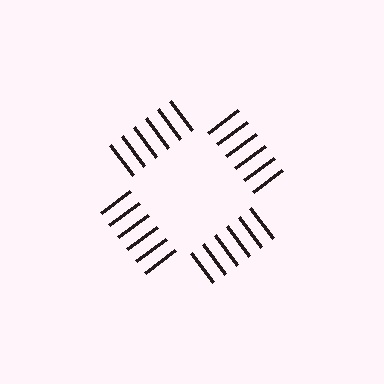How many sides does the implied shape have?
4 sides — the line-ends trace a square.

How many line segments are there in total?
24 — 6 along each of the 4 edges.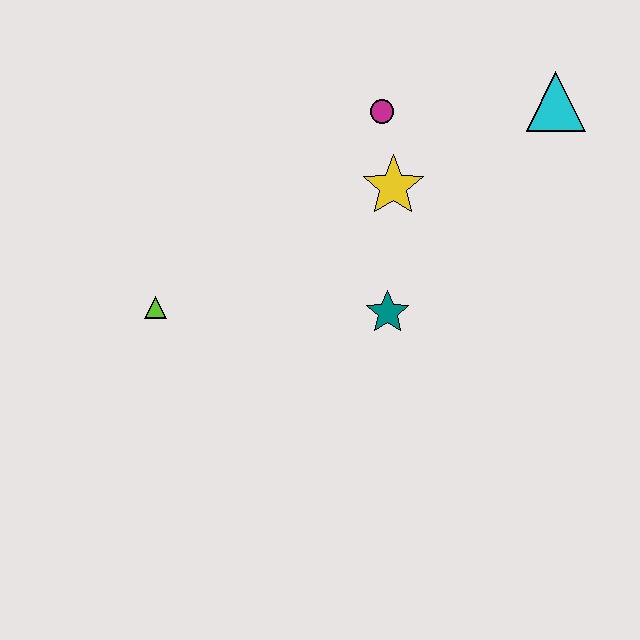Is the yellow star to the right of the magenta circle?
Yes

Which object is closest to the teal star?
The yellow star is closest to the teal star.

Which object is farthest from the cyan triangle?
The lime triangle is farthest from the cyan triangle.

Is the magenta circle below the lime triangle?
No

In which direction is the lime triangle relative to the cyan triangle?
The lime triangle is to the left of the cyan triangle.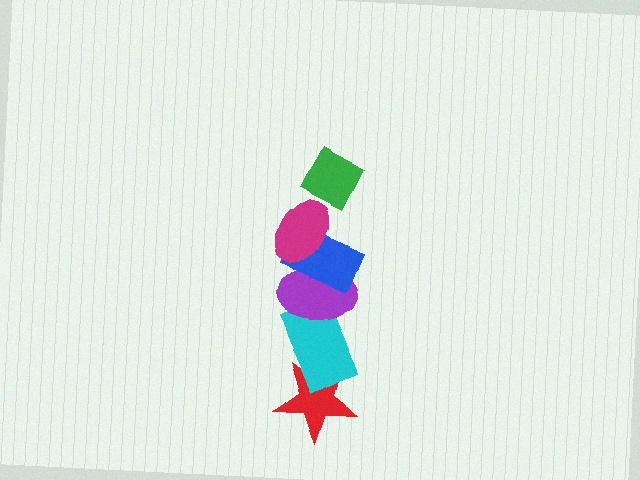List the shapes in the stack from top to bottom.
From top to bottom: the green diamond, the magenta ellipse, the blue rectangle, the purple ellipse, the cyan rectangle, the red star.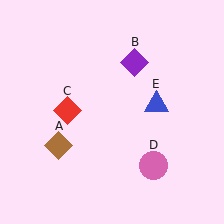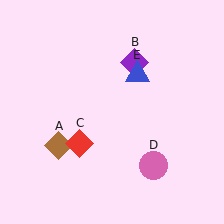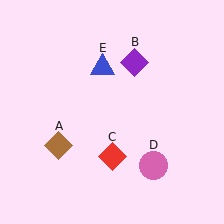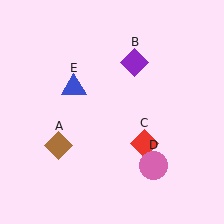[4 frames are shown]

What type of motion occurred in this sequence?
The red diamond (object C), blue triangle (object E) rotated counterclockwise around the center of the scene.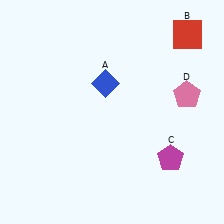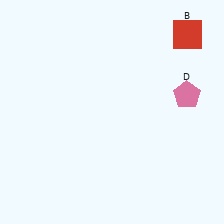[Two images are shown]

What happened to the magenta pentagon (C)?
The magenta pentagon (C) was removed in Image 2. It was in the bottom-right area of Image 1.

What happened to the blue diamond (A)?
The blue diamond (A) was removed in Image 2. It was in the top-left area of Image 1.